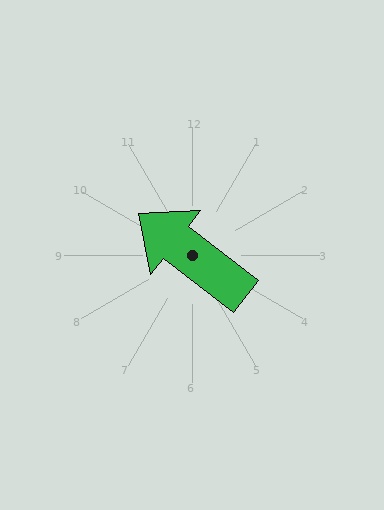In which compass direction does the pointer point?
Northwest.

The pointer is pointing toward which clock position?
Roughly 10 o'clock.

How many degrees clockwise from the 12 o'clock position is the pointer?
Approximately 308 degrees.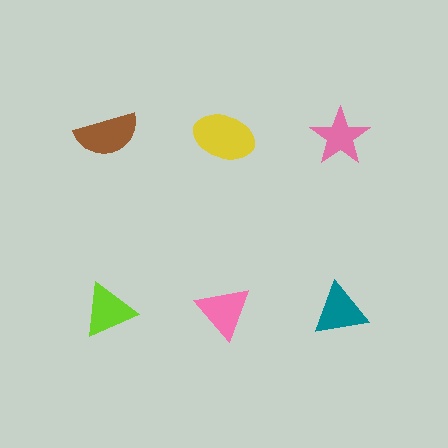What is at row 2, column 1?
A lime triangle.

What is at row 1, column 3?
A pink star.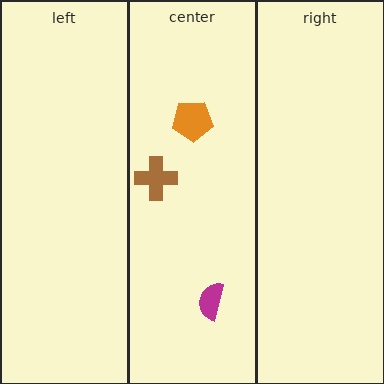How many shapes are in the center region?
3.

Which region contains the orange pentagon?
The center region.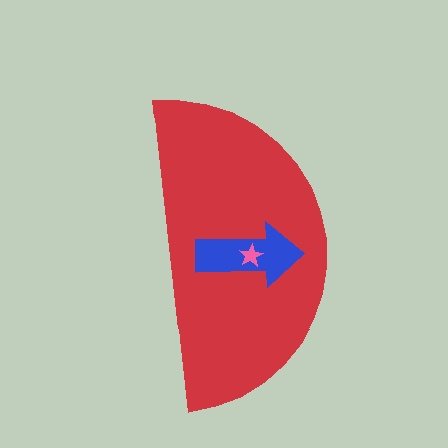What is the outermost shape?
The red semicircle.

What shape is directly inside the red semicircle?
The blue arrow.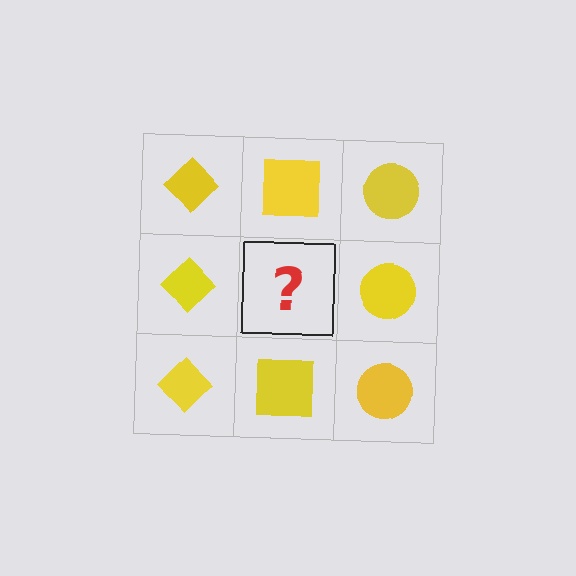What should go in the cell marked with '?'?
The missing cell should contain a yellow square.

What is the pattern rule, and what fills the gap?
The rule is that each column has a consistent shape. The gap should be filled with a yellow square.